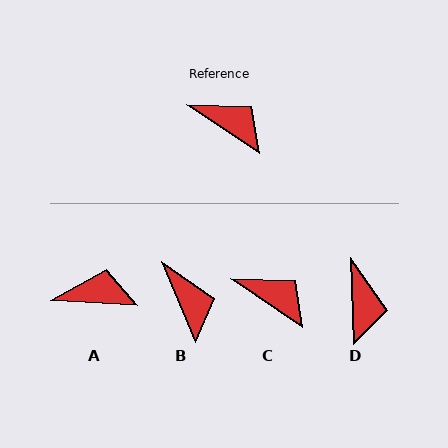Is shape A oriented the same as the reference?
No, it is off by about 31 degrees.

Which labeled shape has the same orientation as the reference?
C.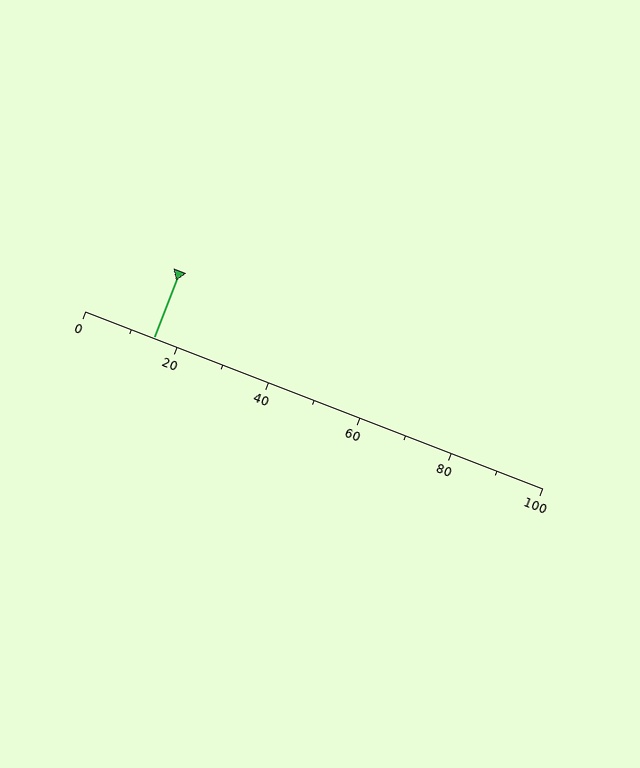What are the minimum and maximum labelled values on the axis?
The axis runs from 0 to 100.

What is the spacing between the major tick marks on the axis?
The major ticks are spaced 20 apart.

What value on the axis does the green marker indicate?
The marker indicates approximately 15.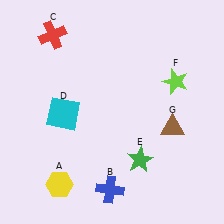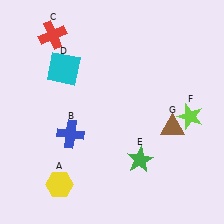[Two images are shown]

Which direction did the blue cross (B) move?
The blue cross (B) moved up.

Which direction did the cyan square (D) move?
The cyan square (D) moved up.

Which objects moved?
The objects that moved are: the blue cross (B), the cyan square (D), the lime star (F).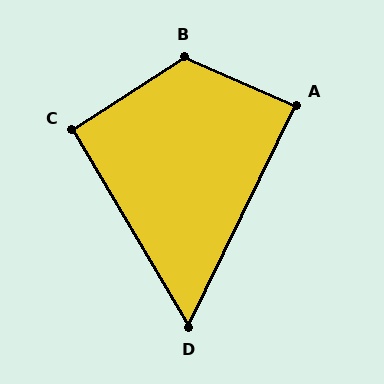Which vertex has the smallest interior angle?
D, at approximately 57 degrees.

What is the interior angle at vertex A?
Approximately 88 degrees (approximately right).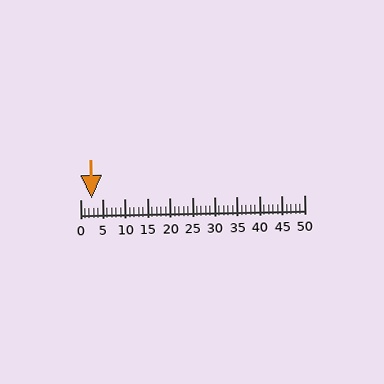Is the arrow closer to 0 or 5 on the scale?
The arrow is closer to 5.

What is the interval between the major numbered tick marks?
The major tick marks are spaced 5 units apart.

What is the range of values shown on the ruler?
The ruler shows values from 0 to 50.